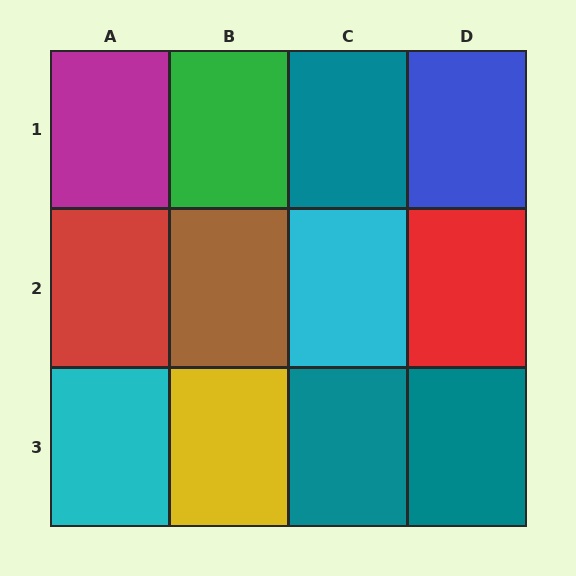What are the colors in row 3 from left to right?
Cyan, yellow, teal, teal.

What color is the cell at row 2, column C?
Cyan.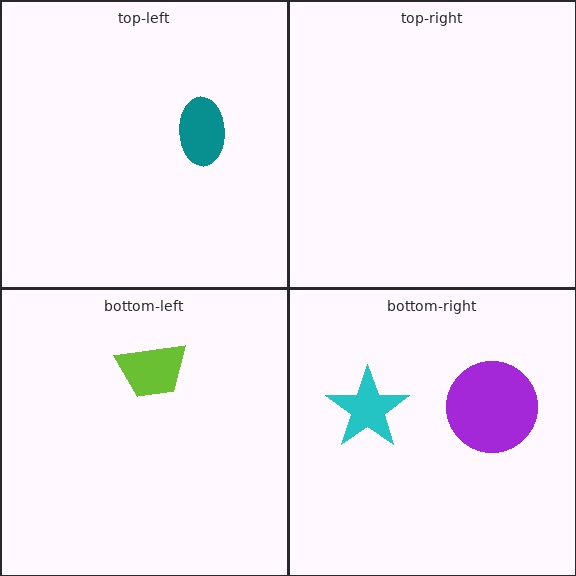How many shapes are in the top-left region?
1.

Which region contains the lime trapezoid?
The bottom-left region.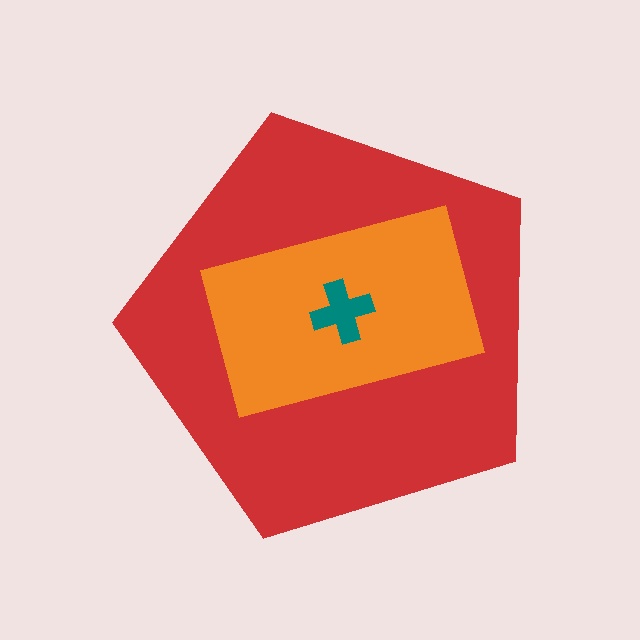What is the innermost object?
The teal cross.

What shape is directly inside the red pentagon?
The orange rectangle.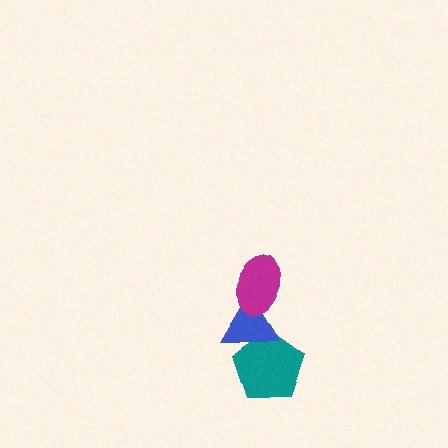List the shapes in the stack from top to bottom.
From top to bottom: the magenta ellipse, the blue triangle, the teal pentagon.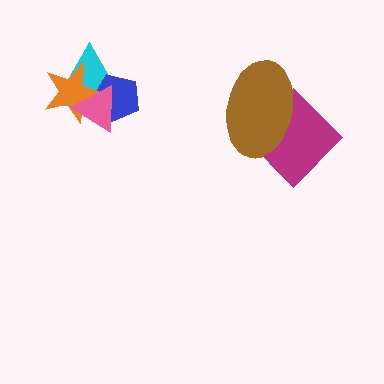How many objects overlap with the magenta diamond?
1 object overlaps with the magenta diamond.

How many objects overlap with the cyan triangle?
3 objects overlap with the cyan triangle.